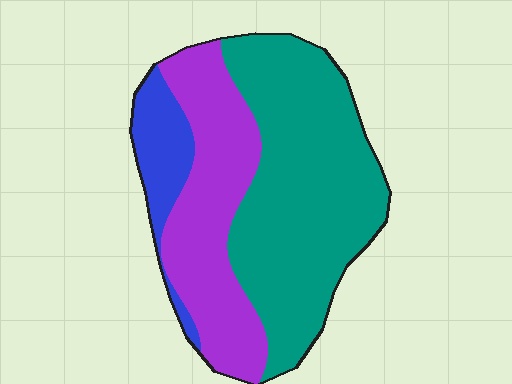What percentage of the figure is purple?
Purple covers 34% of the figure.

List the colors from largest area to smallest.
From largest to smallest: teal, purple, blue.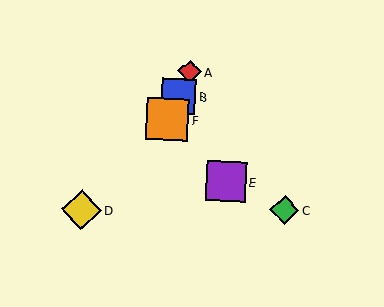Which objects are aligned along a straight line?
Objects A, B, F are aligned along a straight line.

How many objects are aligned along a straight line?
3 objects (A, B, F) are aligned along a straight line.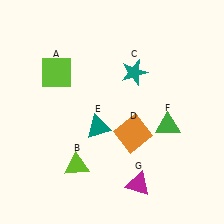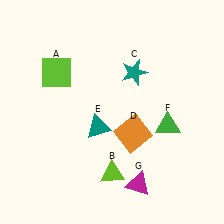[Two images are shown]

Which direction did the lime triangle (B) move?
The lime triangle (B) moved right.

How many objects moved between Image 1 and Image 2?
1 object moved between the two images.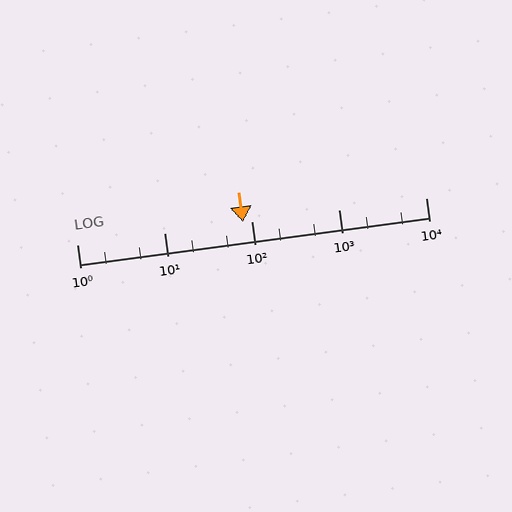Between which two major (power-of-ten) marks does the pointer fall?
The pointer is between 10 and 100.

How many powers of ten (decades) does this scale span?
The scale spans 4 decades, from 1 to 10000.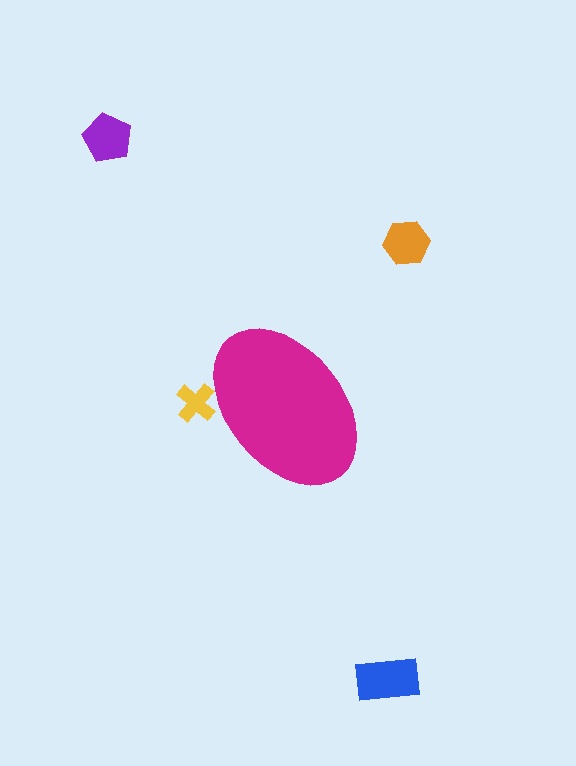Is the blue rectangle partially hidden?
No, the blue rectangle is fully visible.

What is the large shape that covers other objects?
A magenta ellipse.